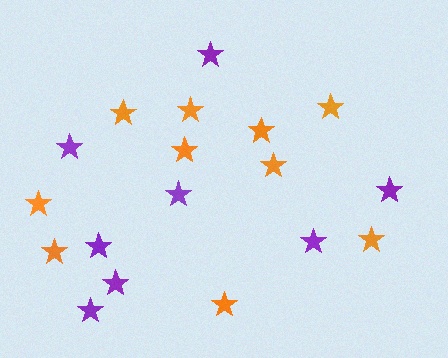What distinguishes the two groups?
There are 2 groups: one group of purple stars (8) and one group of orange stars (10).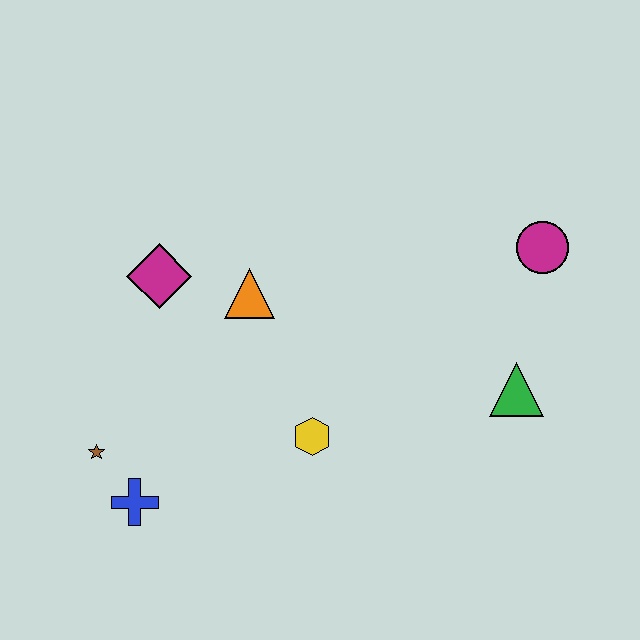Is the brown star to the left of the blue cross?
Yes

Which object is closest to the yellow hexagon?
The orange triangle is closest to the yellow hexagon.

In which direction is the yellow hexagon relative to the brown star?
The yellow hexagon is to the right of the brown star.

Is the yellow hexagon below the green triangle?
Yes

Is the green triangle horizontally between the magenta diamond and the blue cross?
No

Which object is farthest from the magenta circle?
The brown star is farthest from the magenta circle.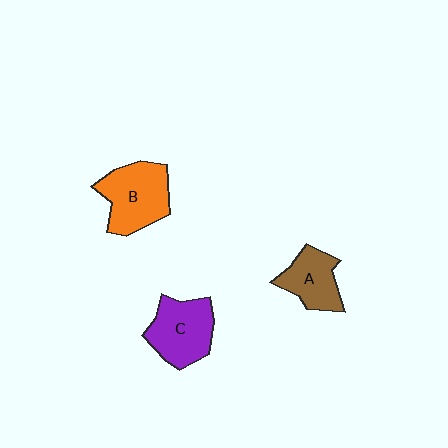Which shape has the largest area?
Shape B (orange).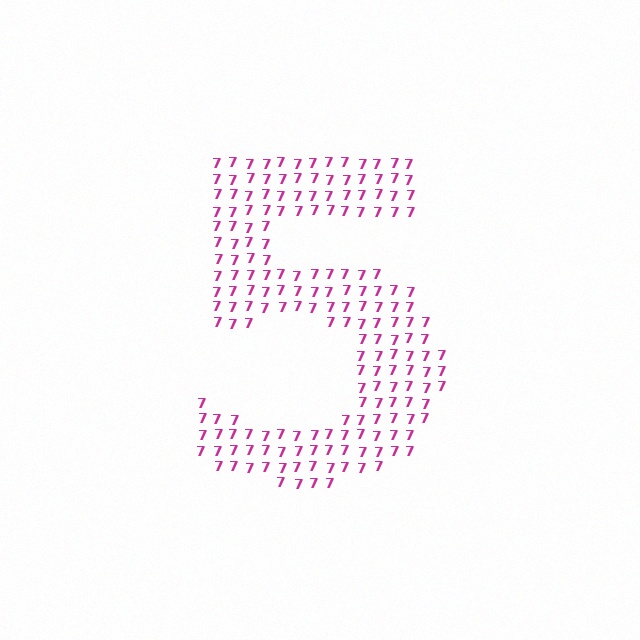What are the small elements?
The small elements are digit 7's.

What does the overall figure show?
The overall figure shows the digit 5.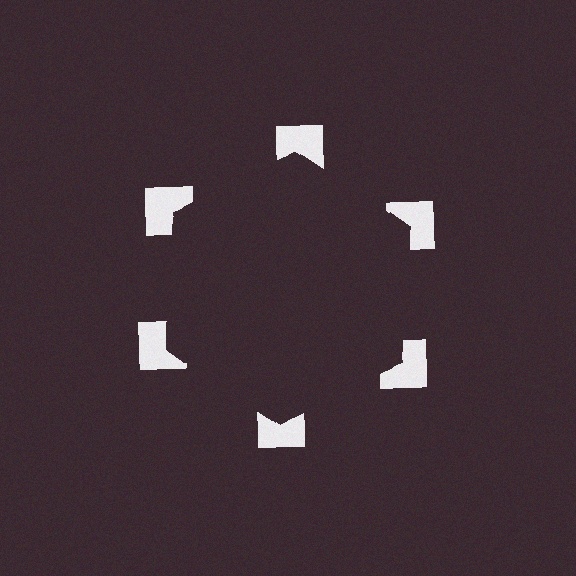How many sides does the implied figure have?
6 sides.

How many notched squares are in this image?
There are 6 — one at each vertex of the illusory hexagon.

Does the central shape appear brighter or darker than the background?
It typically appears slightly darker than the background, even though no actual brightness change is drawn.